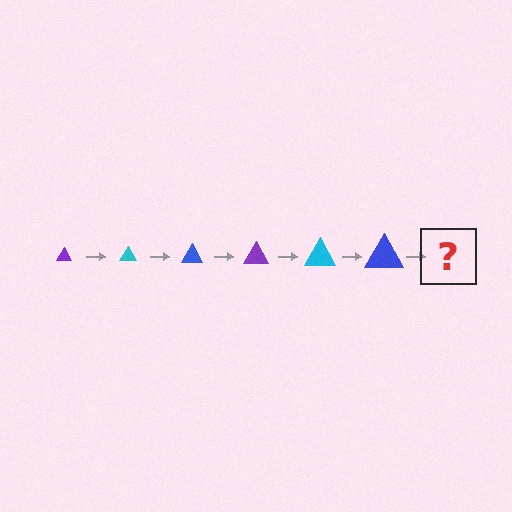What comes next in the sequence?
The next element should be a purple triangle, larger than the previous one.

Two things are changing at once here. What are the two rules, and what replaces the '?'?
The two rules are that the triangle grows larger each step and the color cycles through purple, cyan, and blue. The '?' should be a purple triangle, larger than the previous one.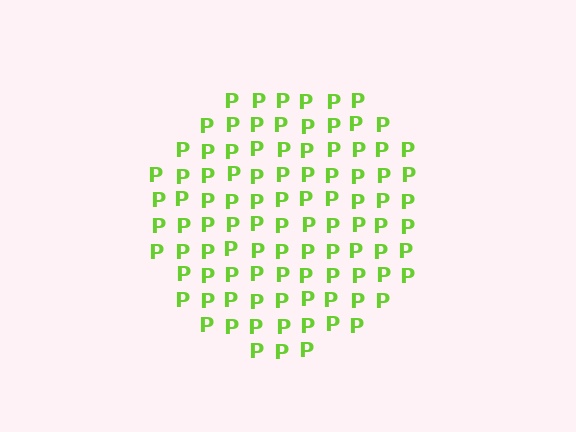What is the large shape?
The large shape is a circle.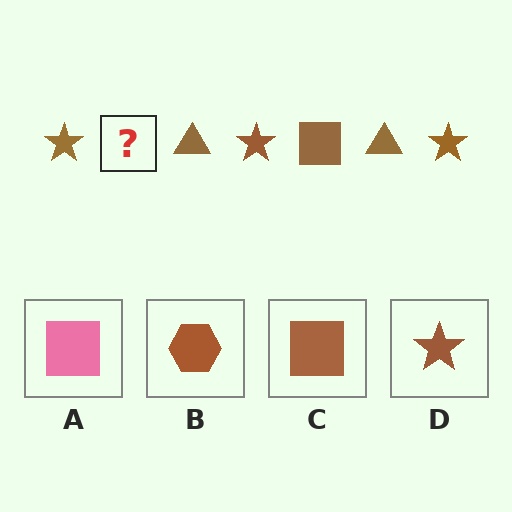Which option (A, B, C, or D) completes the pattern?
C.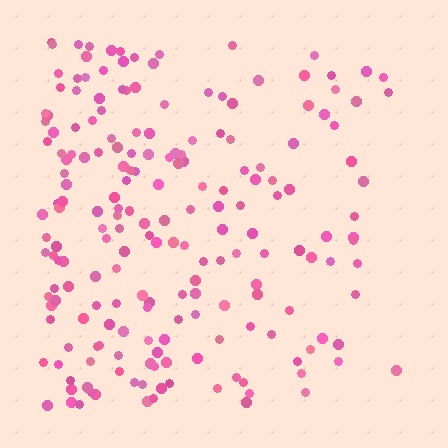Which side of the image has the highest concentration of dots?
The left.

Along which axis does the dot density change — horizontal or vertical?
Horizontal.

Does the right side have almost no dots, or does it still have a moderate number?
Still a moderate number, just noticeably fewer than the left.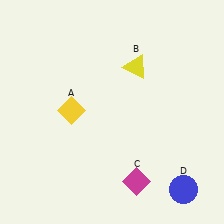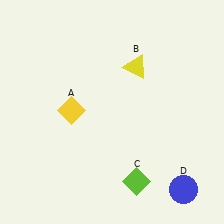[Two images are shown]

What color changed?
The diamond (C) changed from magenta in Image 1 to lime in Image 2.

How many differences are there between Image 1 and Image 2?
There is 1 difference between the two images.